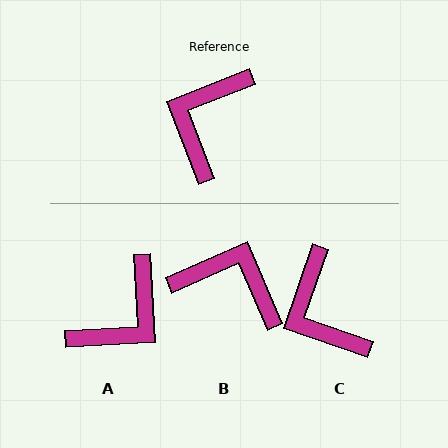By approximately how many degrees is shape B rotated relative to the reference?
Approximately 88 degrees clockwise.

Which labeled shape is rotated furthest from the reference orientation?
A, about 162 degrees away.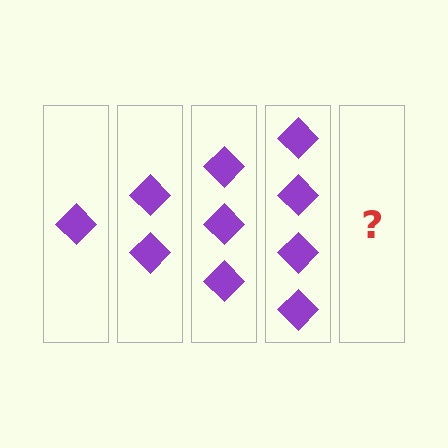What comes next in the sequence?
The next element should be 5 diamonds.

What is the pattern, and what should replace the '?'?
The pattern is that each step adds one more diamond. The '?' should be 5 diamonds.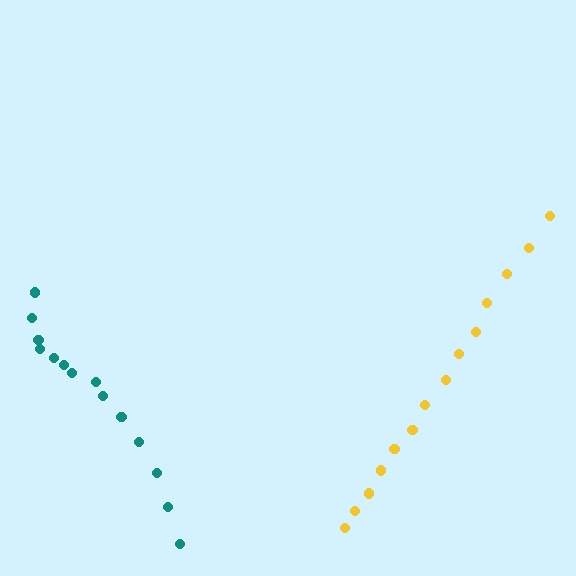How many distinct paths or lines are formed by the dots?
There are 2 distinct paths.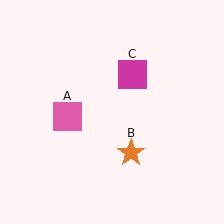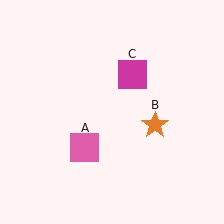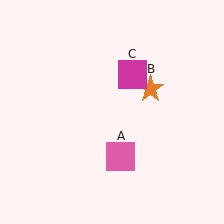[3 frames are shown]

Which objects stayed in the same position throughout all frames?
Magenta square (object C) remained stationary.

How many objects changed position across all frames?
2 objects changed position: pink square (object A), orange star (object B).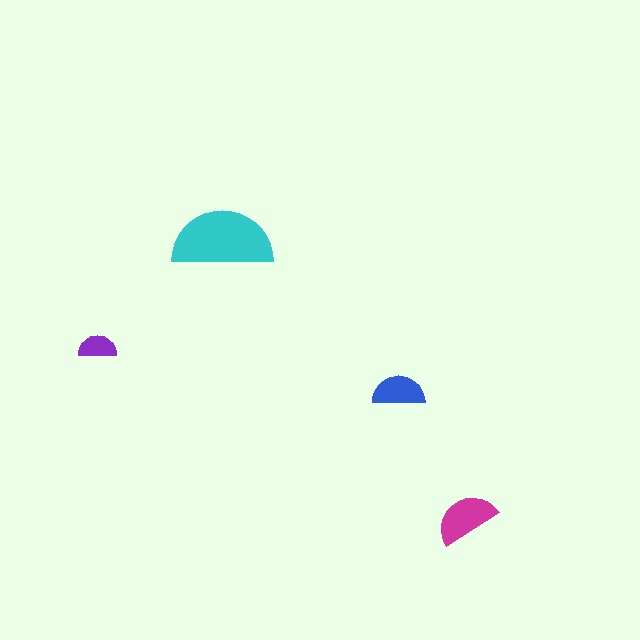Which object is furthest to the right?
The magenta semicircle is rightmost.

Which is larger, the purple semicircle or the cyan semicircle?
The cyan one.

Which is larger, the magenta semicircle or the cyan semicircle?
The cyan one.